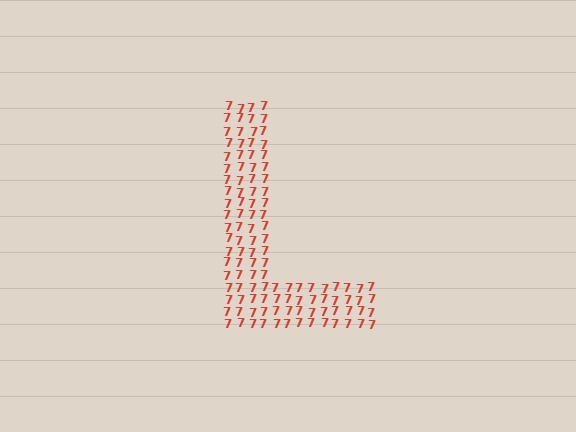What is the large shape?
The large shape is the letter L.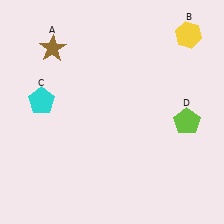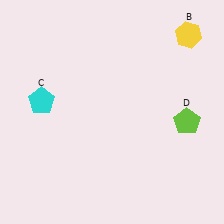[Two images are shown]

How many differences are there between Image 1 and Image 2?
There is 1 difference between the two images.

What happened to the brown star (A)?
The brown star (A) was removed in Image 2. It was in the top-left area of Image 1.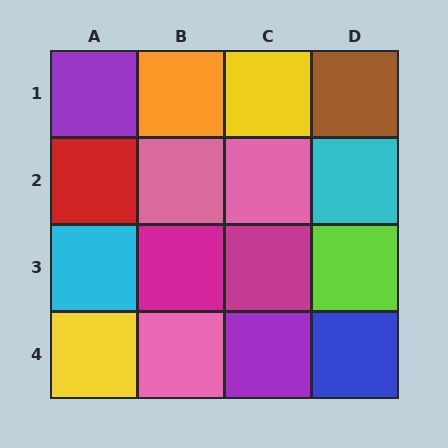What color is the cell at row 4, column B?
Pink.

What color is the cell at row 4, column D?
Blue.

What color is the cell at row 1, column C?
Yellow.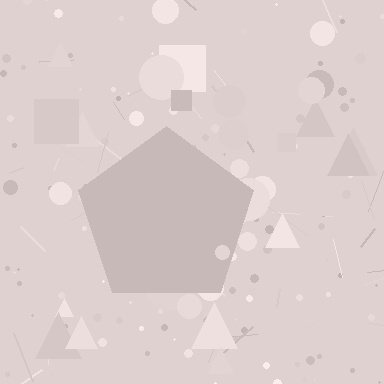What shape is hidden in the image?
A pentagon is hidden in the image.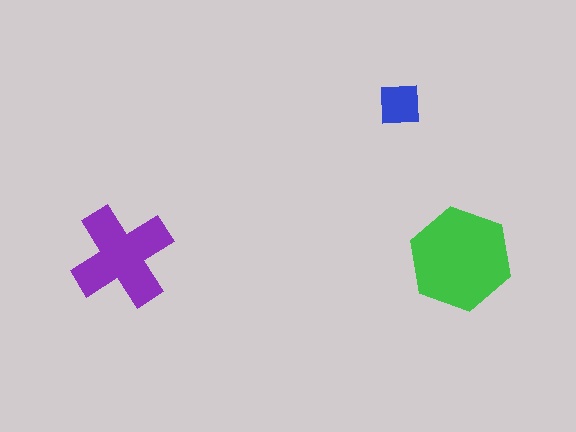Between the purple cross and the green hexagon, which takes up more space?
The green hexagon.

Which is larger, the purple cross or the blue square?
The purple cross.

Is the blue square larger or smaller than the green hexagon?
Smaller.